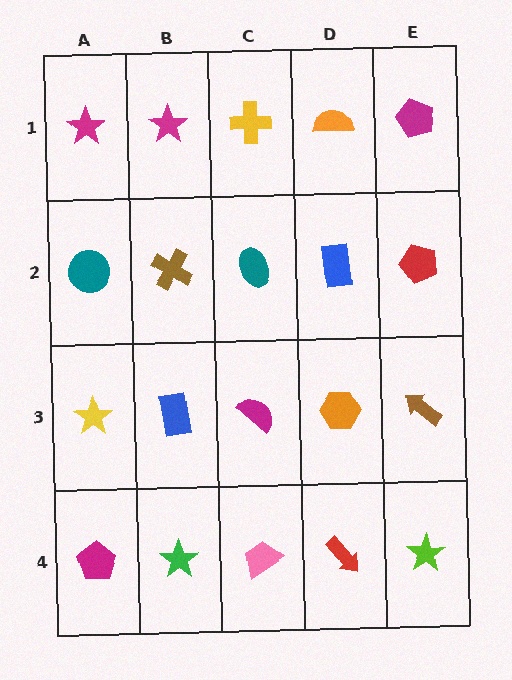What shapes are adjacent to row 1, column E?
A red pentagon (row 2, column E), an orange semicircle (row 1, column D).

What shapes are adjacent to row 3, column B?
A brown cross (row 2, column B), a green star (row 4, column B), a yellow star (row 3, column A), a magenta semicircle (row 3, column C).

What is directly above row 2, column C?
A yellow cross.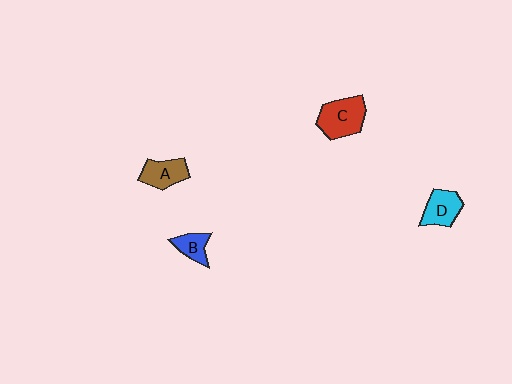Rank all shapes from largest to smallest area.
From largest to smallest: C (red), D (cyan), A (brown), B (blue).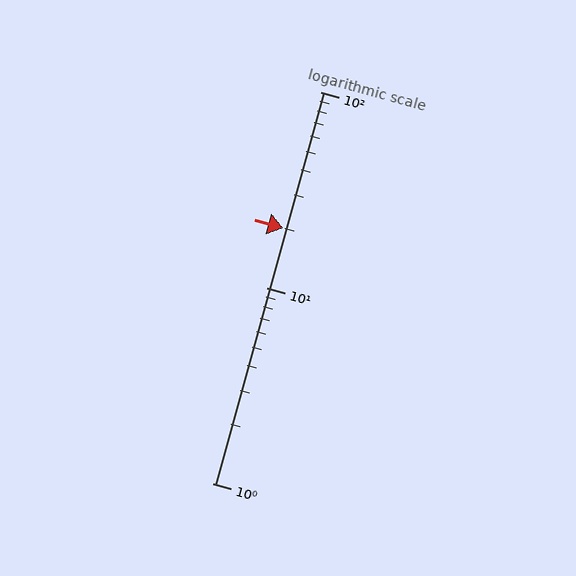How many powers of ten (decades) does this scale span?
The scale spans 2 decades, from 1 to 100.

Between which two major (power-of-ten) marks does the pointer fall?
The pointer is between 10 and 100.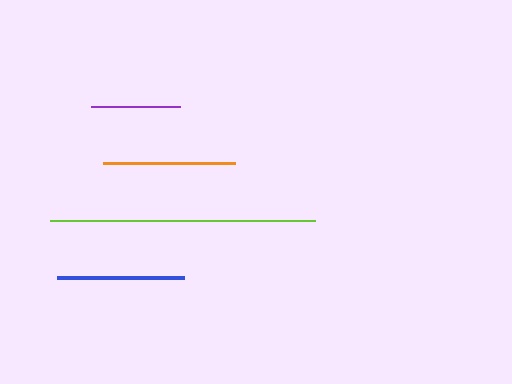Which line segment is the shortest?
The purple line is the shortest at approximately 90 pixels.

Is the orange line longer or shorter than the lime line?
The lime line is longer than the orange line.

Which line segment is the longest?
The lime line is the longest at approximately 264 pixels.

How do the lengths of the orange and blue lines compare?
The orange and blue lines are approximately the same length.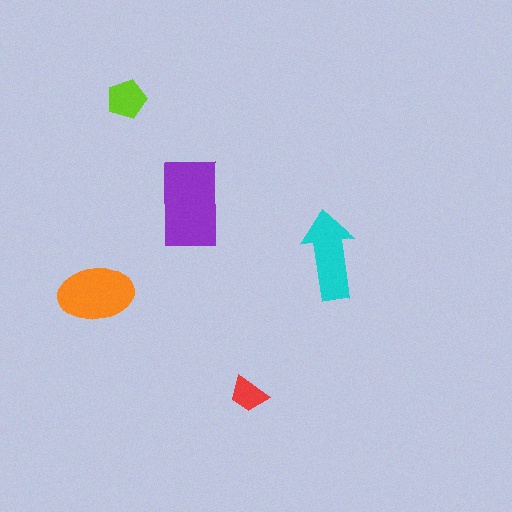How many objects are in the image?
There are 5 objects in the image.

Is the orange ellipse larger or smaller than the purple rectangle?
Smaller.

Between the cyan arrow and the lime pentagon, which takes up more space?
The cyan arrow.